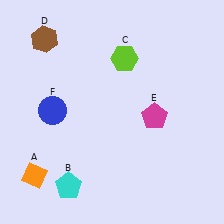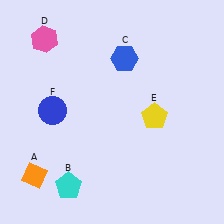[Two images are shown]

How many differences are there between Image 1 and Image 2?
There are 3 differences between the two images.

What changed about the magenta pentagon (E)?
In Image 1, E is magenta. In Image 2, it changed to yellow.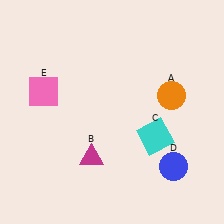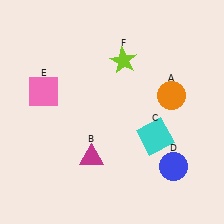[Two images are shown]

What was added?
A lime star (F) was added in Image 2.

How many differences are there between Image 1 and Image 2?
There is 1 difference between the two images.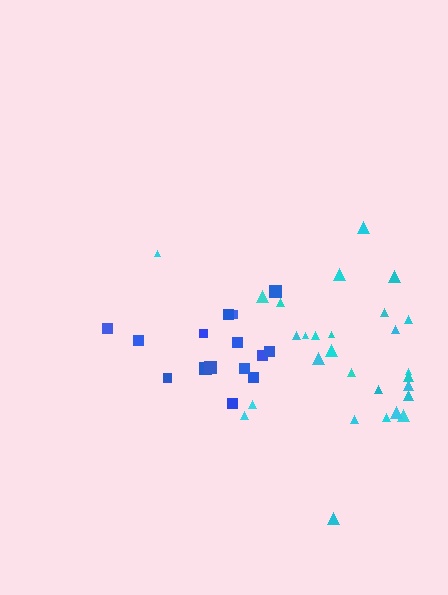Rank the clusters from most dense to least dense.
blue, cyan.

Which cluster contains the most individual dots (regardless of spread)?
Cyan (28).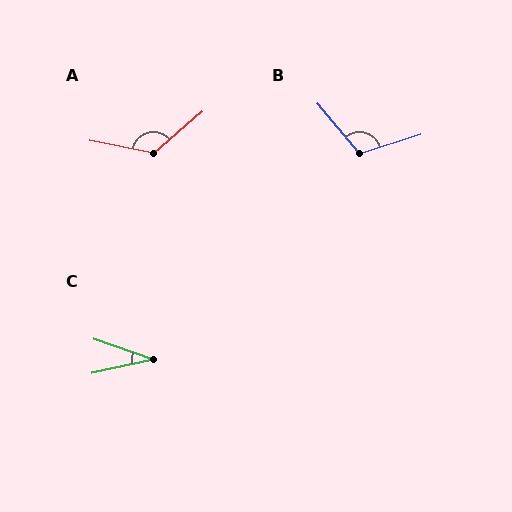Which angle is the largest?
A, at approximately 127 degrees.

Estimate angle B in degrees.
Approximately 112 degrees.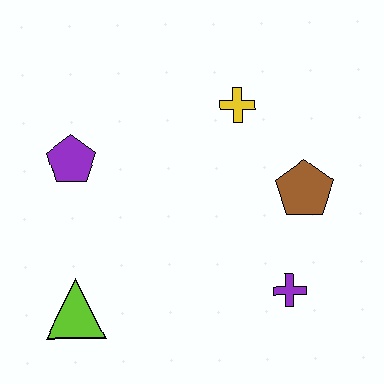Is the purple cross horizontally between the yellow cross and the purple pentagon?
No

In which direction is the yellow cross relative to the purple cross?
The yellow cross is above the purple cross.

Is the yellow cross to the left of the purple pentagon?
No